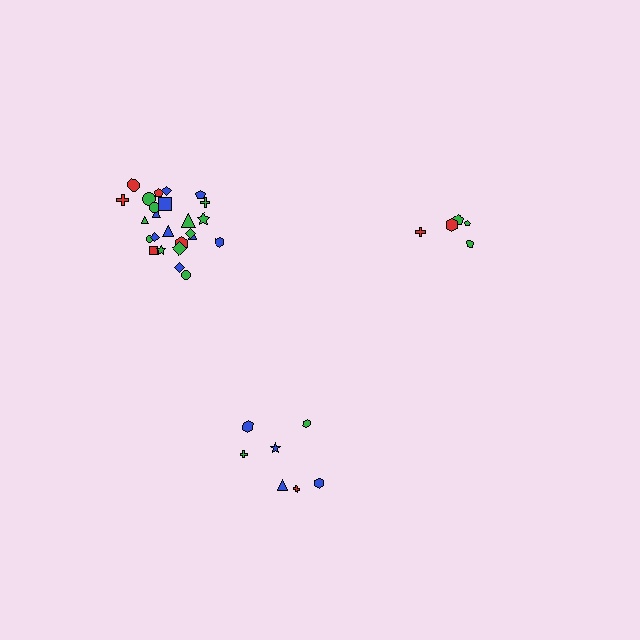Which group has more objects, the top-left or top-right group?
The top-left group.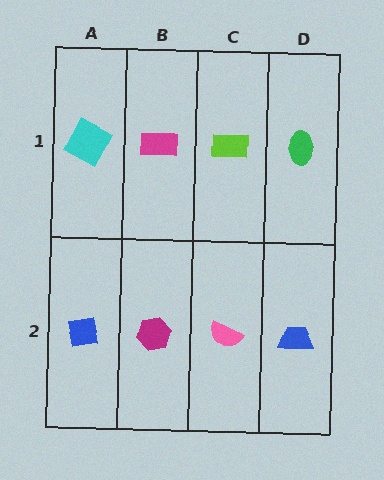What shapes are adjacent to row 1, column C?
A pink semicircle (row 2, column C), a magenta rectangle (row 1, column B), a green ellipse (row 1, column D).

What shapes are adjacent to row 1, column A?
A blue square (row 2, column A), a magenta rectangle (row 1, column B).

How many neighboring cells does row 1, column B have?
3.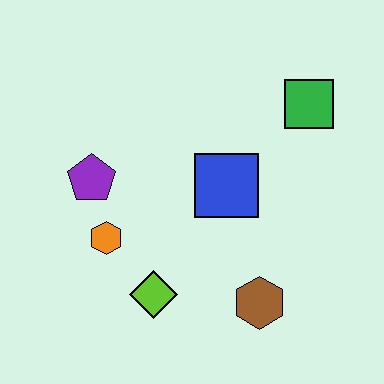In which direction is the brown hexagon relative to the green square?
The brown hexagon is below the green square.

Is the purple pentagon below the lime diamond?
No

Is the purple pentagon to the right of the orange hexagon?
No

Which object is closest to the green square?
The blue square is closest to the green square.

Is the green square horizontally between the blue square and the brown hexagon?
No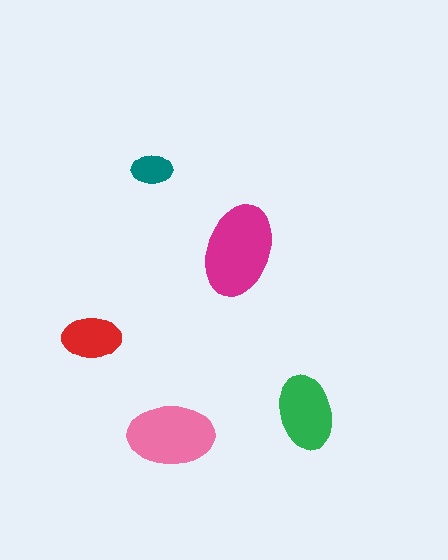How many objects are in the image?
There are 5 objects in the image.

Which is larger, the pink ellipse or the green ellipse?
The pink one.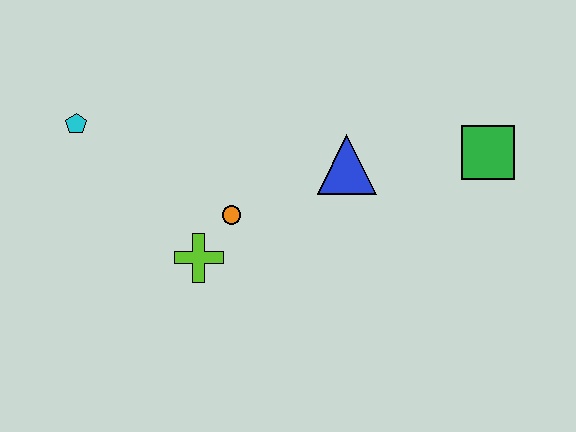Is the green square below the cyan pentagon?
Yes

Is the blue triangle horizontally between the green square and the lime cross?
Yes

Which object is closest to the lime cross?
The orange circle is closest to the lime cross.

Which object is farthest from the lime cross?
The green square is farthest from the lime cross.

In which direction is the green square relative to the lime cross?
The green square is to the right of the lime cross.